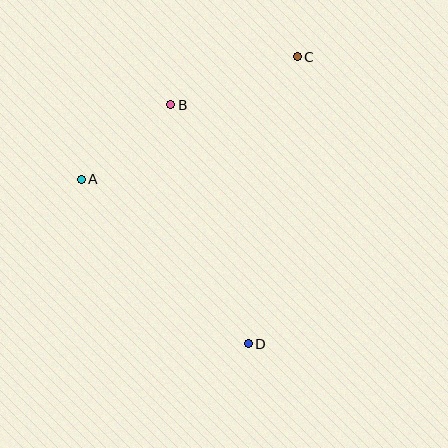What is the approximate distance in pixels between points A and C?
The distance between A and C is approximately 249 pixels.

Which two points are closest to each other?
Points A and B are closest to each other.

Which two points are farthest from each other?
Points C and D are farthest from each other.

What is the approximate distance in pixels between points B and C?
The distance between B and C is approximately 136 pixels.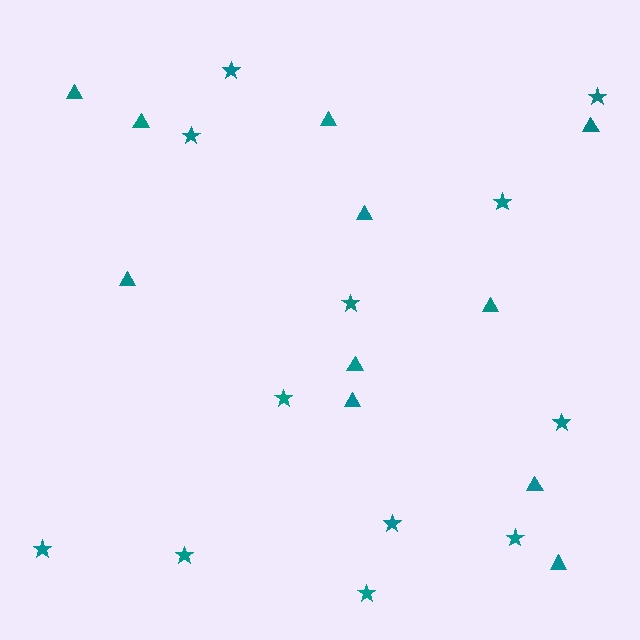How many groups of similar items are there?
There are 2 groups: one group of triangles (11) and one group of stars (12).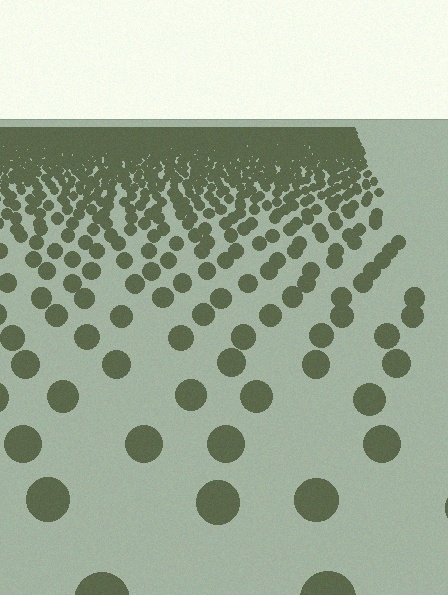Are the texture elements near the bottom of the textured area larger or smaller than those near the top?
Larger. Near the bottom, elements are closer to the viewer and appear at a bigger on-screen size.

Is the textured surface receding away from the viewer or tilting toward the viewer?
The surface is receding away from the viewer. Texture elements get smaller and denser toward the top.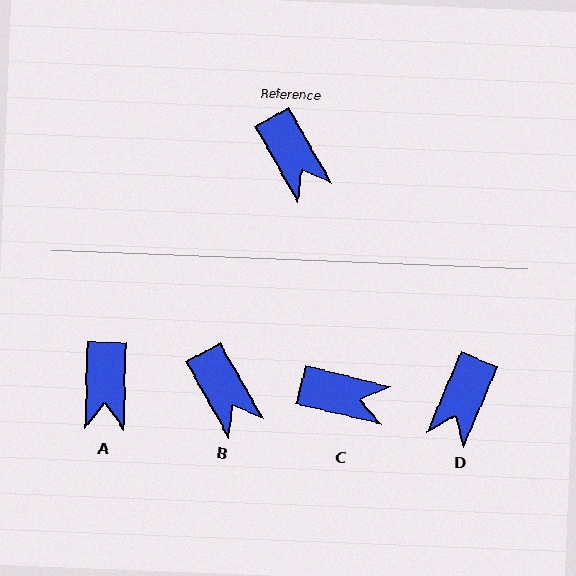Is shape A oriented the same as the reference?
No, it is off by about 31 degrees.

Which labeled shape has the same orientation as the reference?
B.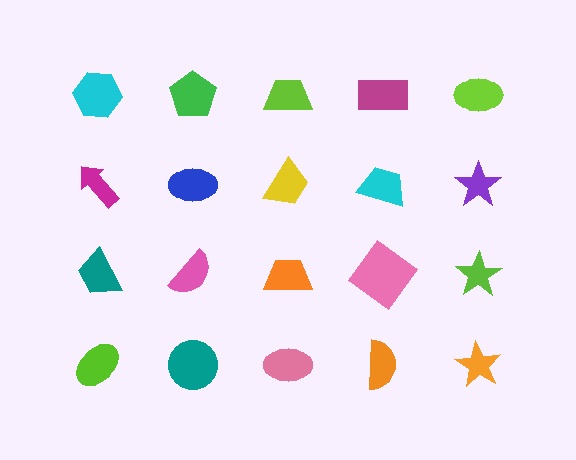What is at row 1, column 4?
A magenta rectangle.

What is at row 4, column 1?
A lime ellipse.